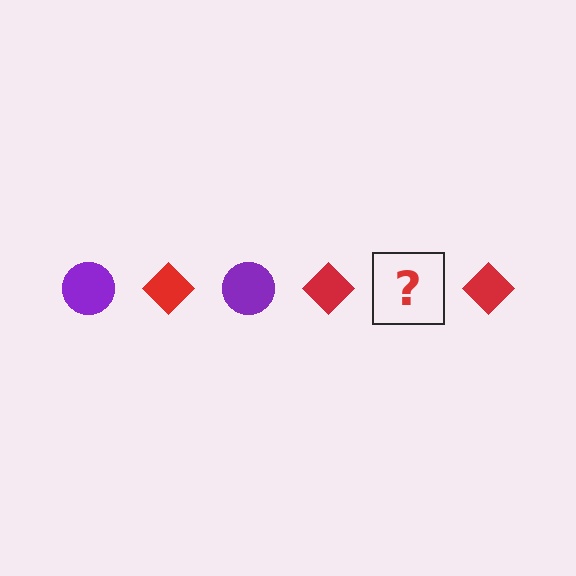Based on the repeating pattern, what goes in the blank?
The blank should be a purple circle.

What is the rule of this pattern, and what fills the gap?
The rule is that the pattern alternates between purple circle and red diamond. The gap should be filled with a purple circle.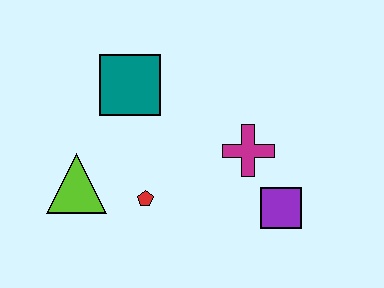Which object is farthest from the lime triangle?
The purple square is farthest from the lime triangle.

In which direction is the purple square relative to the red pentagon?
The purple square is to the right of the red pentagon.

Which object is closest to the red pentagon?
The lime triangle is closest to the red pentagon.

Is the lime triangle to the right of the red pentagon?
No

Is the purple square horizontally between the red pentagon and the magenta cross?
No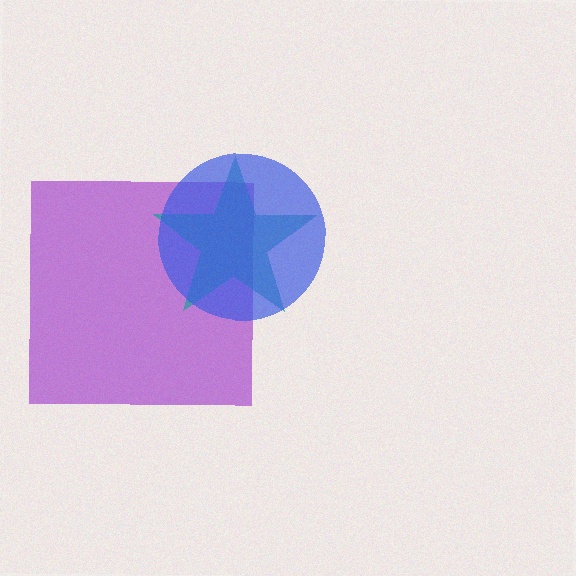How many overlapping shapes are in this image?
There are 3 overlapping shapes in the image.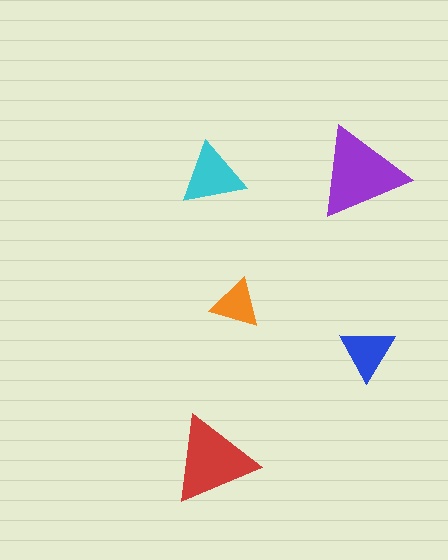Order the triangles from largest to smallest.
the purple one, the red one, the cyan one, the blue one, the orange one.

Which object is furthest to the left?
The red triangle is leftmost.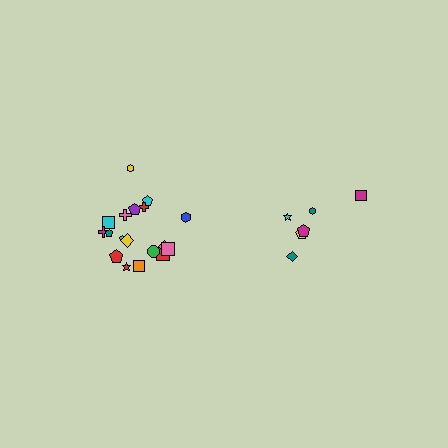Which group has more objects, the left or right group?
The left group.